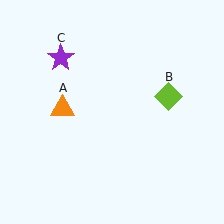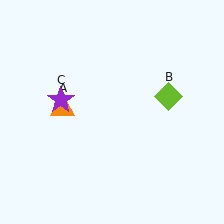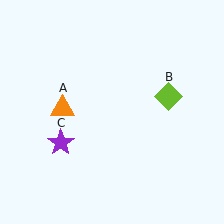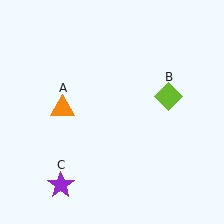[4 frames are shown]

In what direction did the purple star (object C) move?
The purple star (object C) moved down.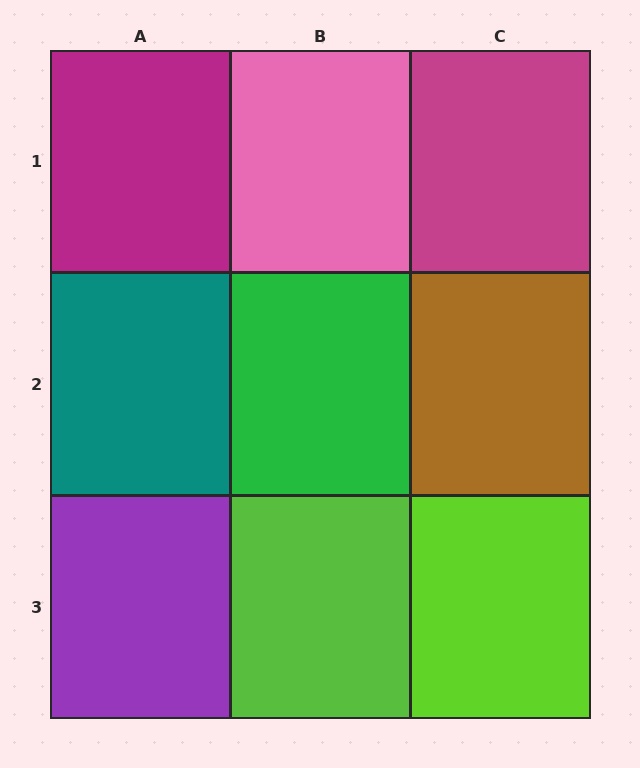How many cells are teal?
1 cell is teal.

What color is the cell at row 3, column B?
Lime.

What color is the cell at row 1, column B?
Pink.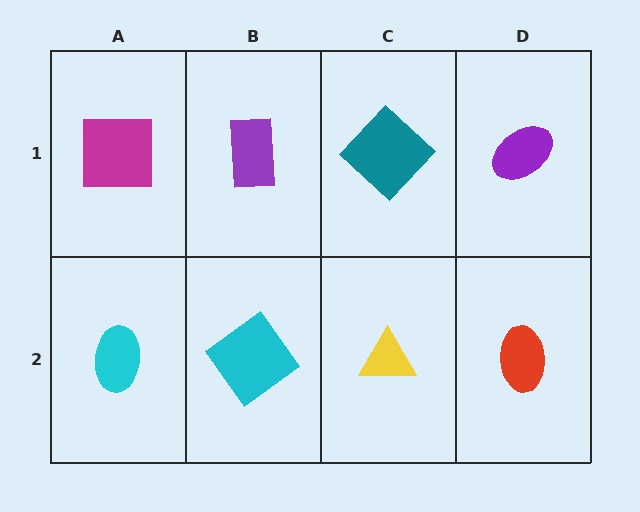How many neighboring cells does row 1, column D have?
2.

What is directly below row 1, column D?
A red ellipse.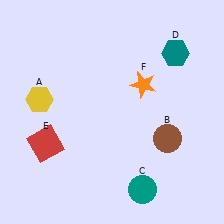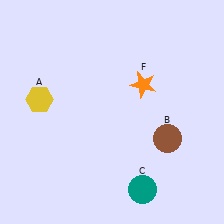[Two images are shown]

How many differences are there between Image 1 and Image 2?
There are 2 differences between the two images.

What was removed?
The teal hexagon (D), the red square (E) were removed in Image 2.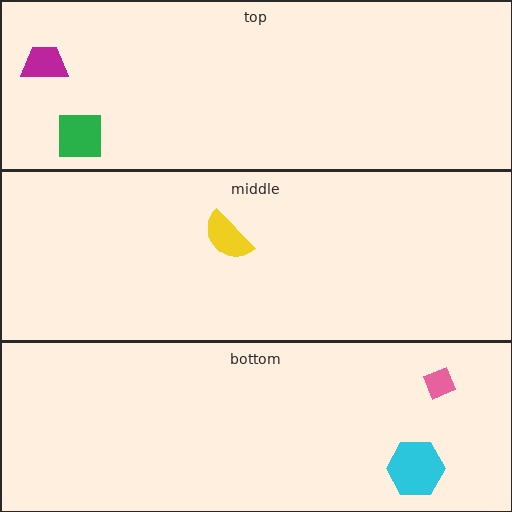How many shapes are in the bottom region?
2.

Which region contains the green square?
The top region.